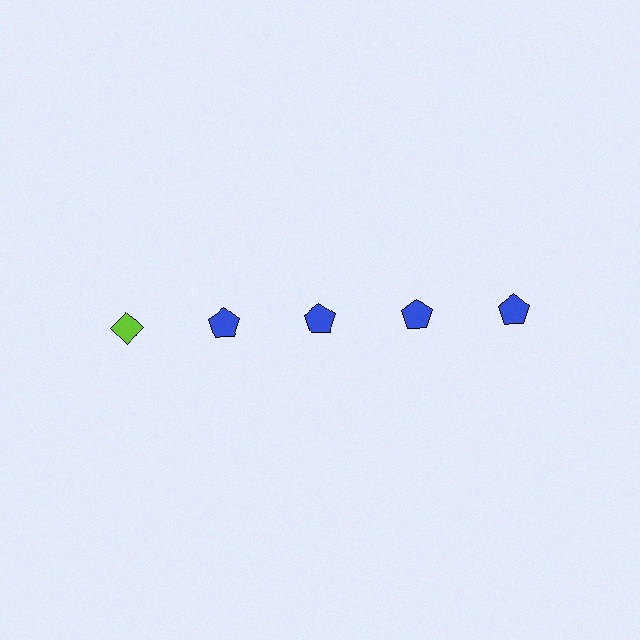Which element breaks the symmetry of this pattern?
The lime diamond in the top row, leftmost column breaks the symmetry. All other shapes are blue pentagons.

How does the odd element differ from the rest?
It differs in both color (lime instead of blue) and shape (diamond instead of pentagon).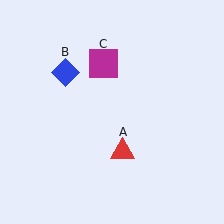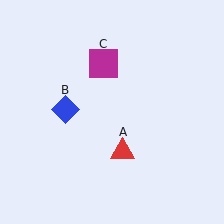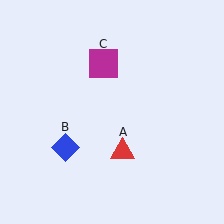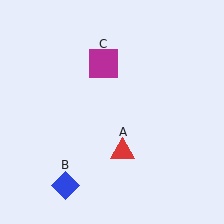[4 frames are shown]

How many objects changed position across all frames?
1 object changed position: blue diamond (object B).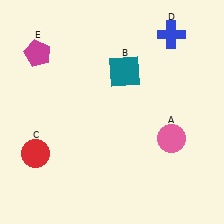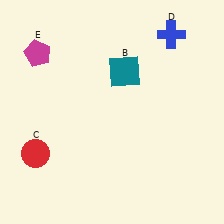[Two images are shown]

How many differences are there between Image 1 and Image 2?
There is 1 difference between the two images.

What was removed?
The pink circle (A) was removed in Image 2.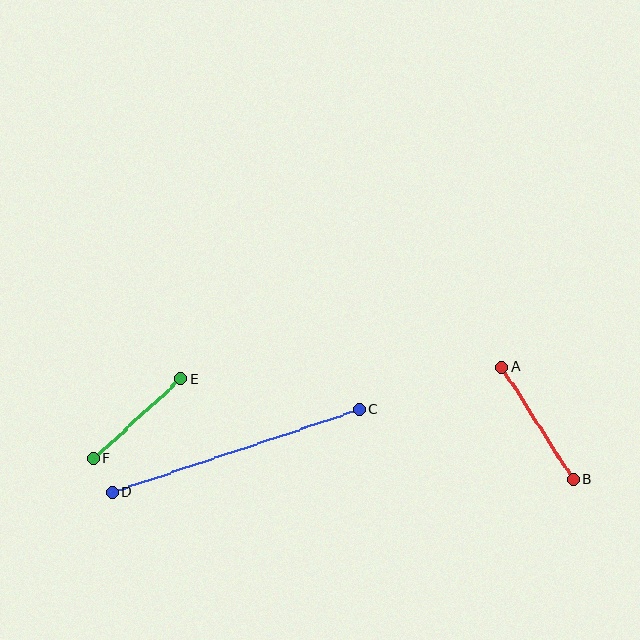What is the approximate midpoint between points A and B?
The midpoint is at approximately (537, 423) pixels.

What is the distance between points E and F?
The distance is approximately 118 pixels.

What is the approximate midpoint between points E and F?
The midpoint is at approximately (137, 419) pixels.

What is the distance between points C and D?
The distance is approximately 261 pixels.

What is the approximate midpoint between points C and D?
The midpoint is at approximately (236, 451) pixels.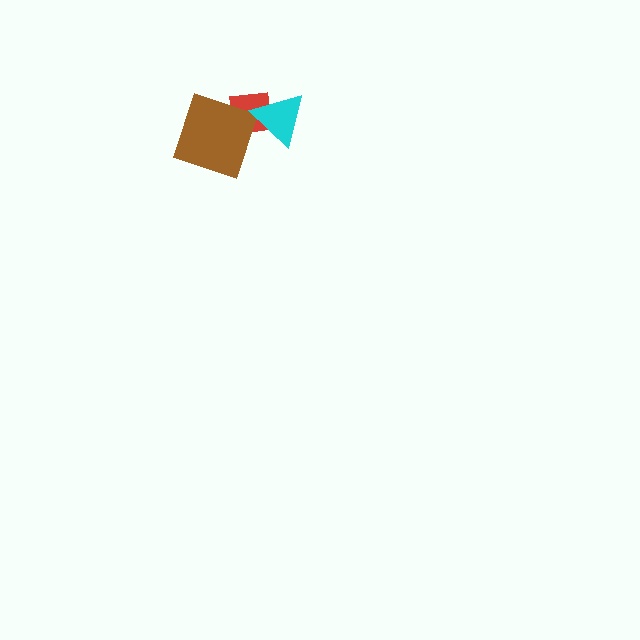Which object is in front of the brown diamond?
The cyan triangle is in front of the brown diamond.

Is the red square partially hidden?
Yes, it is partially covered by another shape.